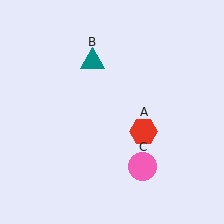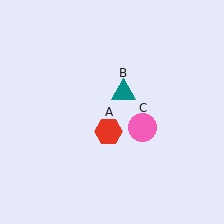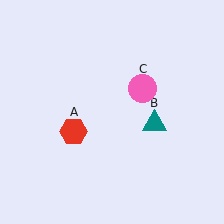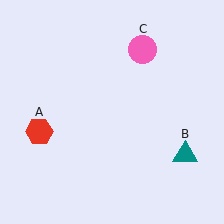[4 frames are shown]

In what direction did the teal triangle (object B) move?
The teal triangle (object B) moved down and to the right.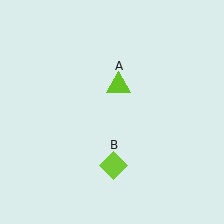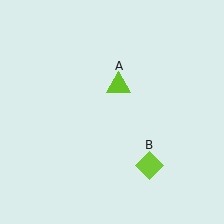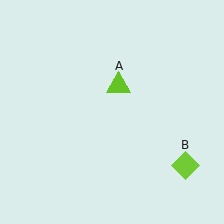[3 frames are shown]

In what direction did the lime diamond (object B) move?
The lime diamond (object B) moved right.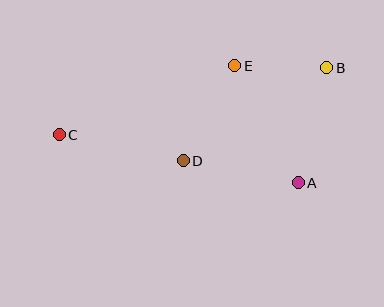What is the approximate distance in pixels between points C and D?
The distance between C and D is approximately 127 pixels.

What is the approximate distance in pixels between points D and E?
The distance between D and E is approximately 108 pixels.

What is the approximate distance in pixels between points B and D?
The distance between B and D is approximately 171 pixels.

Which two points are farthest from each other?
Points B and C are farthest from each other.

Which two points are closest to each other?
Points B and E are closest to each other.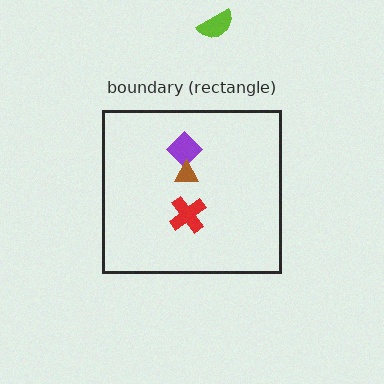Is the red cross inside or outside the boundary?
Inside.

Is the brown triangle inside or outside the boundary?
Inside.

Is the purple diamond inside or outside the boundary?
Inside.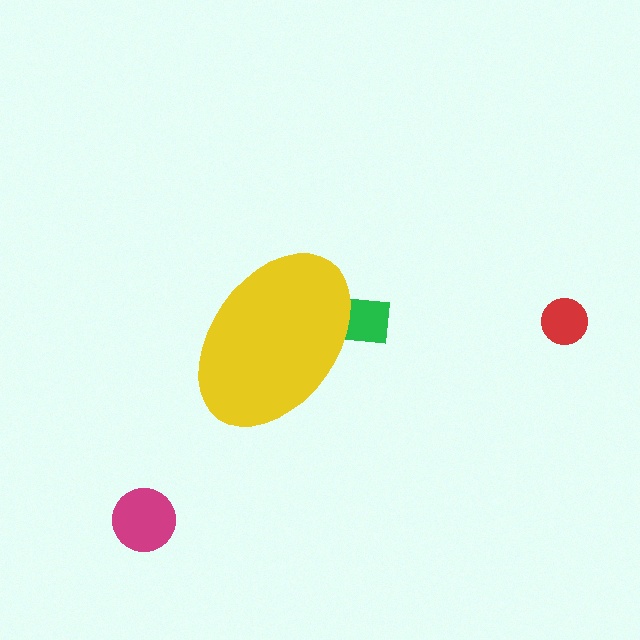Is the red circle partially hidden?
No, the red circle is fully visible.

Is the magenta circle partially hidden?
No, the magenta circle is fully visible.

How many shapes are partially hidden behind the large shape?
1 shape is partially hidden.